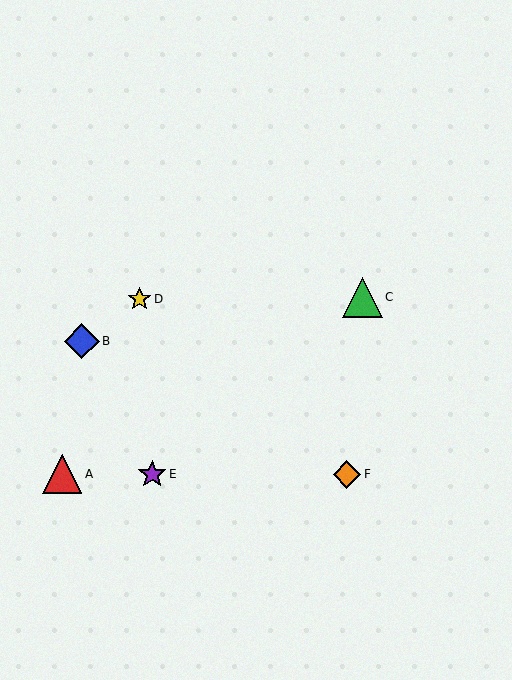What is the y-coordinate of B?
Object B is at y≈341.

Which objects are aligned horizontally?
Objects A, E, F are aligned horizontally.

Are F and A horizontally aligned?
Yes, both are at y≈474.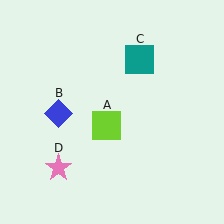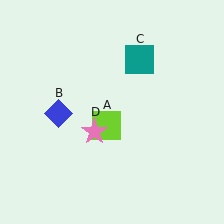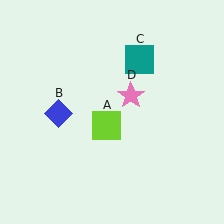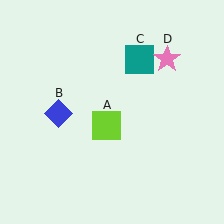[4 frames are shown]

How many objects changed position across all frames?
1 object changed position: pink star (object D).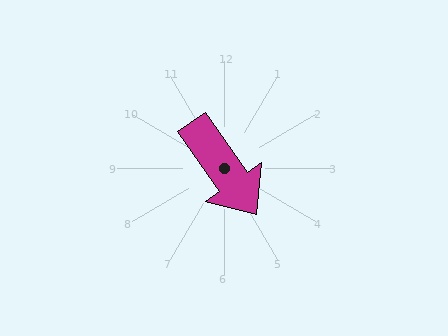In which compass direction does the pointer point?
Southeast.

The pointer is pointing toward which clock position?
Roughly 5 o'clock.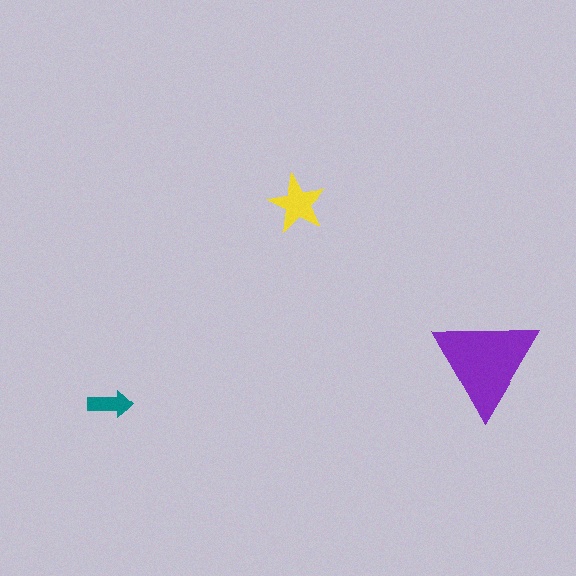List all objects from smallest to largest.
The teal arrow, the yellow star, the purple triangle.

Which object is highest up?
The yellow star is topmost.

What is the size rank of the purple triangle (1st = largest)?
1st.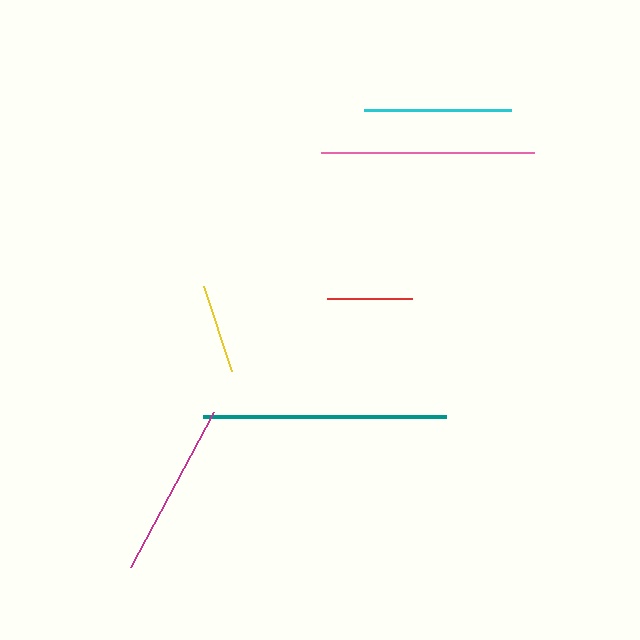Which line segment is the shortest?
The red line is the shortest at approximately 84 pixels.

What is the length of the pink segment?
The pink segment is approximately 212 pixels long.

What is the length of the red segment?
The red segment is approximately 84 pixels long.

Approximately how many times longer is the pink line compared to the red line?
The pink line is approximately 2.5 times the length of the red line.